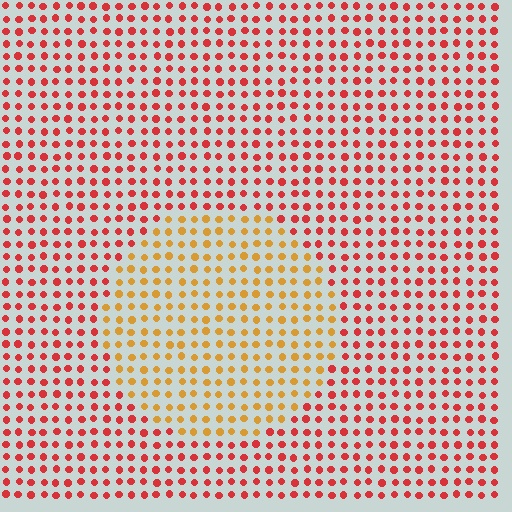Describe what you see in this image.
The image is filled with small red elements in a uniform arrangement. A circle-shaped region is visible where the elements are tinted to a slightly different hue, forming a subtle color boundary.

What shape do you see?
I see a circle.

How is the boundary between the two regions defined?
The boundary is defined purely by a slight shift in hue (about 41 degrees). Spacing, size, and orientation are identical on both sides.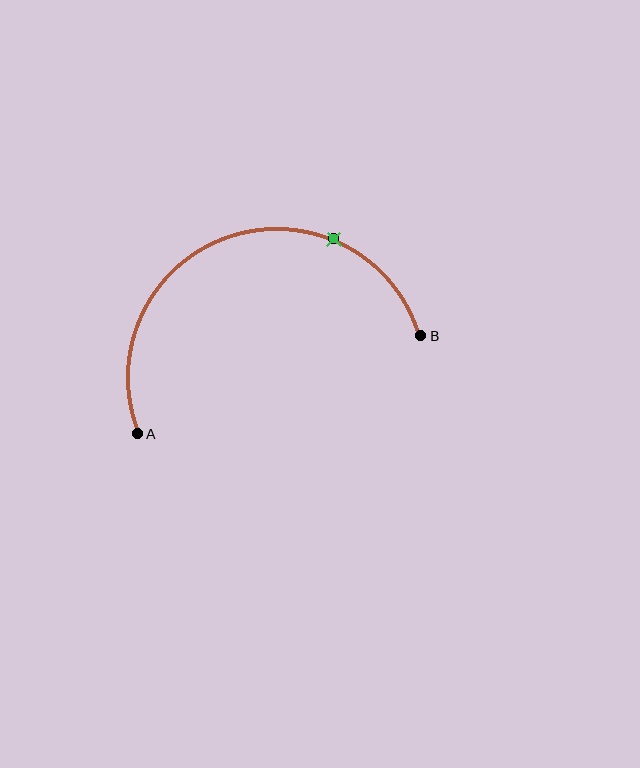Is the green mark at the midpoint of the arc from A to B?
No. The green mark lies on the arc but is closer to endpoint B. The arc midpoint would be at the point on the curve equidistant along the arc from both A and B.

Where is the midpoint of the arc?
The arc midpoint is the point on the curve farthest from the straight line joining A and B. It sits above that line.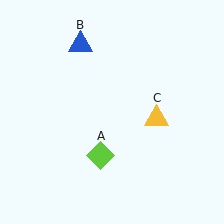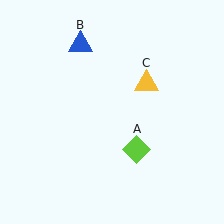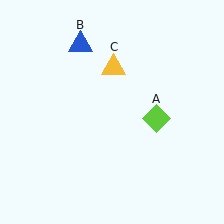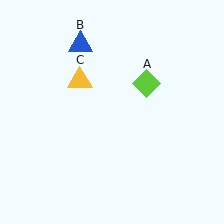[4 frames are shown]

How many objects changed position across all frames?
2 objects changed position: lime diamond (object A), yellow triangle (object C).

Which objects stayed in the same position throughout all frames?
Blue triangle (object B) remained stationary.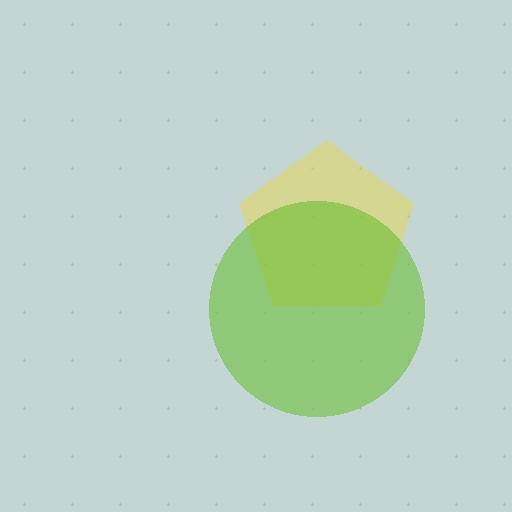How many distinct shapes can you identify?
There are 2 distinct shapes: a yellow pentagon, a lime circle.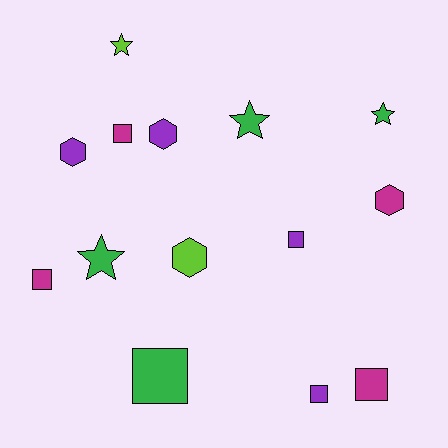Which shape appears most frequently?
Square, with 6 objects.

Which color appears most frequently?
Magenta, with 4 objects.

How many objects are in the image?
There are 14 objects.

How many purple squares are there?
There are 2 purple squares.